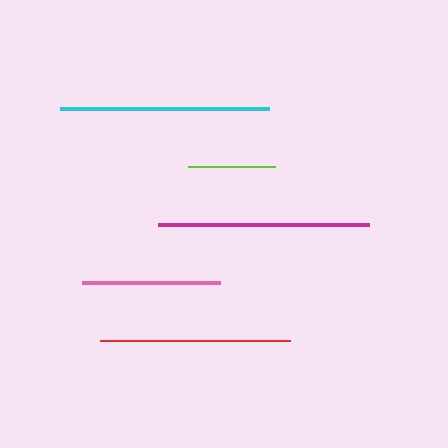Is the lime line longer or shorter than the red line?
The red line is longer than the lime line.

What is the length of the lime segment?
The lime segment is approximately 87 pixels long.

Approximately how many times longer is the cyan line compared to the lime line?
The cyan line is approximately 2.4 times the length of the lime line.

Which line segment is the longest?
The magenta line is the longest at approximately 210 pixels.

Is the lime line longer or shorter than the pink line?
The pink line is longer than the lime line.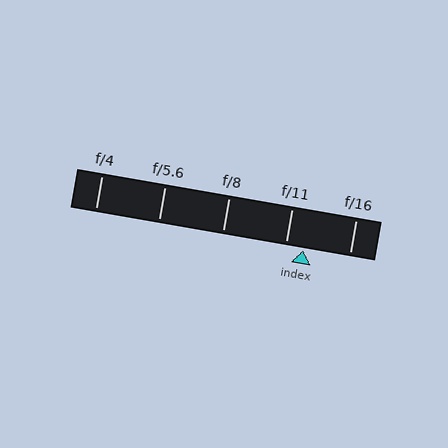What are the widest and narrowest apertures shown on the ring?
The widest aperture shown is f/4 and the narrowest is f/16.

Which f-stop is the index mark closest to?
The index mark is closest to f/11.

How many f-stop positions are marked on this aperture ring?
There are 5 f-stop positions marked.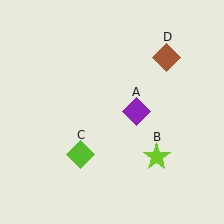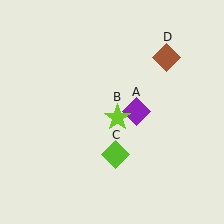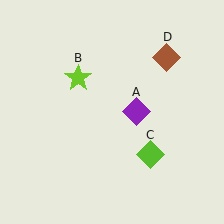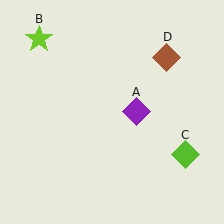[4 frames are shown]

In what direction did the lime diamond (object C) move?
The lime diamond (object C) moved right.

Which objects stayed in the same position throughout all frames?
Purple diamond (object A) and brown diamond (object D) remained stationary.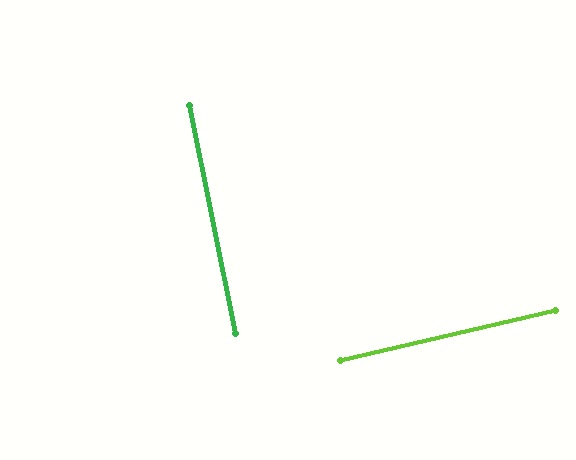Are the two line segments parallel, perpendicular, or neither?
Perpendicular — they meet at approximately 88°.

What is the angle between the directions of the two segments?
Approximately 88 degrees.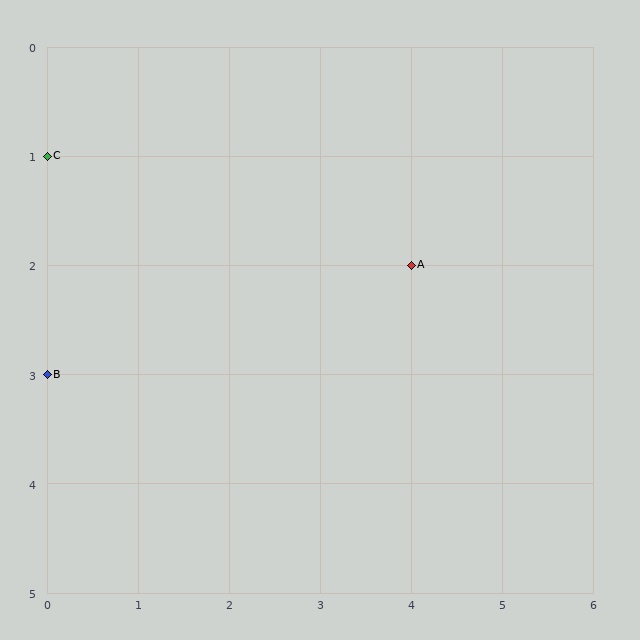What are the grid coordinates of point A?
Point A is at grid coordinates (4, 2).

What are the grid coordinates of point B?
Point B is at grid coordinates (0, 3).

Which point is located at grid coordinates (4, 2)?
Point A is at (4, 2).